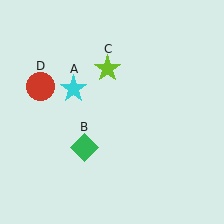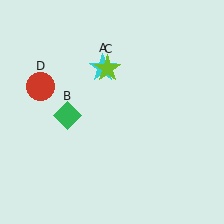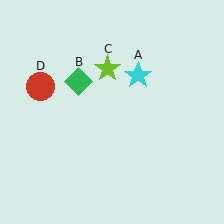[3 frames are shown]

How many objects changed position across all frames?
2 objects changed position: cyan star (object A), green diamond (object B).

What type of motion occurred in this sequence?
The cyan star (object A), green diamond (object B) rotated clockwise around the center of the scene.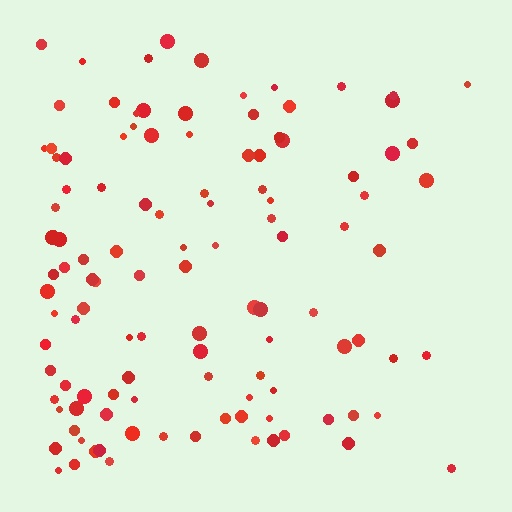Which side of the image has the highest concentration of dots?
The left.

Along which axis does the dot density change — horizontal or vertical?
Horizontal.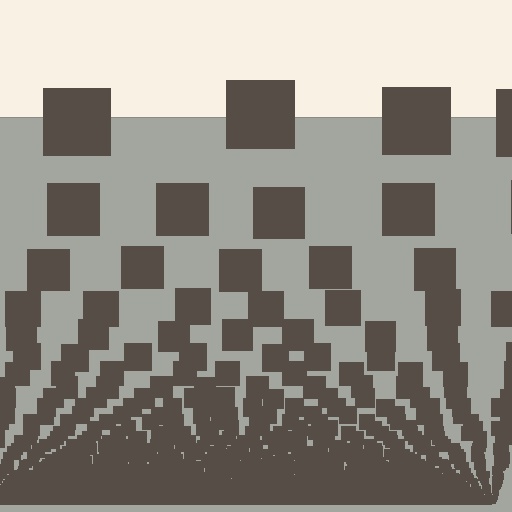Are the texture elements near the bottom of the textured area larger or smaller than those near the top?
Smaller. The gradient is inverted — elements near the bottom are smaller and denser.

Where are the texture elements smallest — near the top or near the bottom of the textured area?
Near the bottom.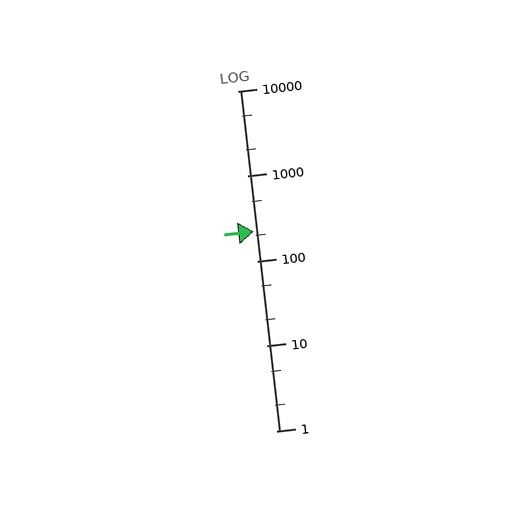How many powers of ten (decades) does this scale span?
The scale spans 4 decades, from 1 to 10000.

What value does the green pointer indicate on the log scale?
The pointer indicates approximately 220.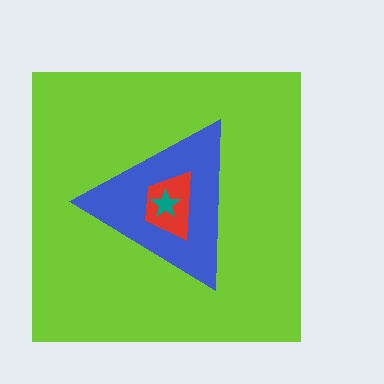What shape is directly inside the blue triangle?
The red trapezoid.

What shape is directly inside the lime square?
The blue triangle.